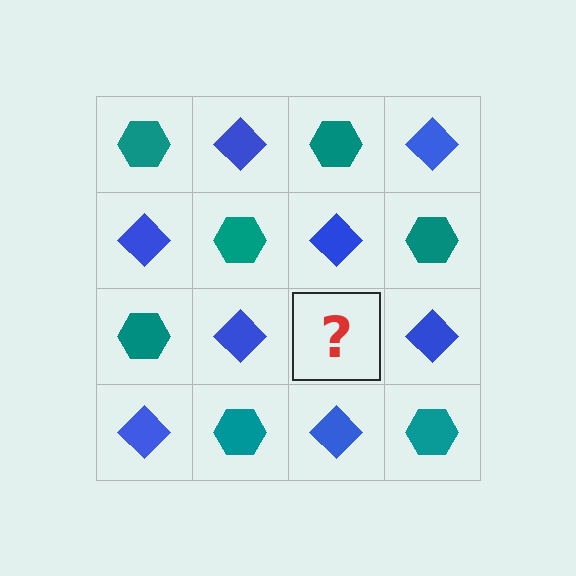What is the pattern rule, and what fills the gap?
The rule is that it alternates teal hexagon and blue diamond in a checkerboard pattern. The gap should be filled with a teal hexagon.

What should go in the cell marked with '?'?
The missing cell should contain a teal hexagon.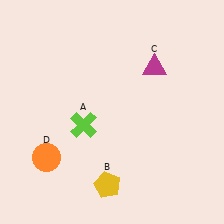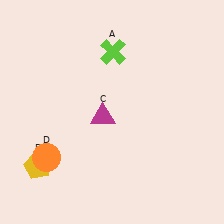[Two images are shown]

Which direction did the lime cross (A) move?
The lime cross (A) moved up.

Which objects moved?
The objects that moved are: the lime cross (A), the yellow pentagon (B), the magenta triangle (C).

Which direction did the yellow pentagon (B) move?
The yellow pentagon (B) moved left.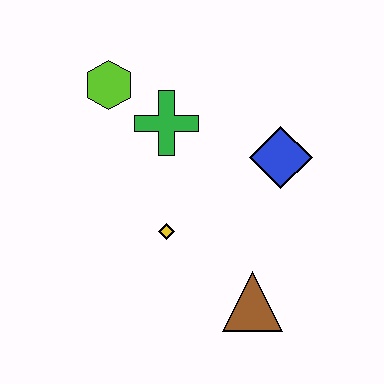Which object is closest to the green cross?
The lime hexagon is closest to the green cross.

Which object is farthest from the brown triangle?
The lime hexagon is farthest from the brown triangle.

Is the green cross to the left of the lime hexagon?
No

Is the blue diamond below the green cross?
Yes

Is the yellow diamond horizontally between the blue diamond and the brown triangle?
No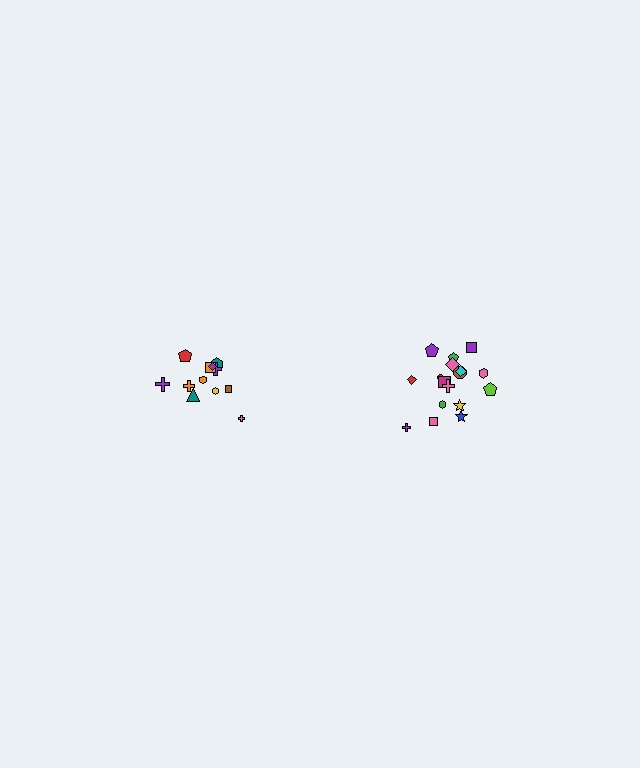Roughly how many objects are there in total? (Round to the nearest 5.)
Roughly 30 objects in total.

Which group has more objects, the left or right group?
The right group.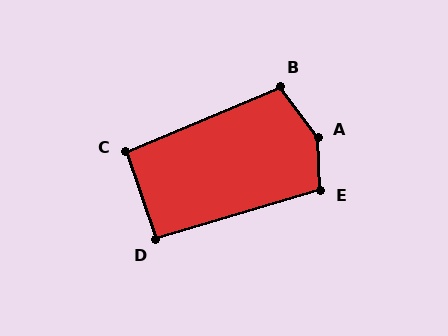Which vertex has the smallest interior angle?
D, at approximately 92 degrees.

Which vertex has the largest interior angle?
A, at approximately 146 degrees.